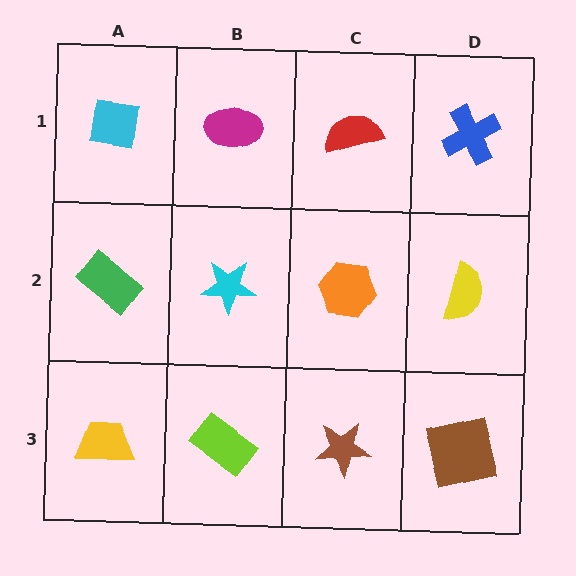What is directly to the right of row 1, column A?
A magenta ellipse.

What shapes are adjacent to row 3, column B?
A cyan star (row 2, column B), a yellow trapezoid (row 3, column A), a brown star (row 3, column C).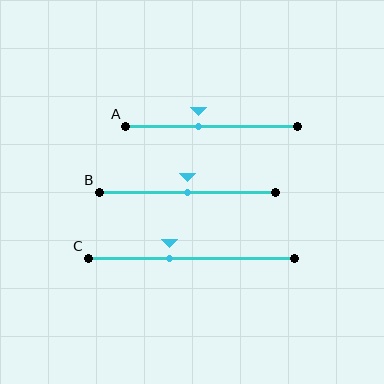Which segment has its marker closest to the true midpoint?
Segment B has its marker closest to the true midpoint.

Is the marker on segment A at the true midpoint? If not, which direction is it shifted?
No, the marker on segment A is shifted to the left by about 8% of the segment length.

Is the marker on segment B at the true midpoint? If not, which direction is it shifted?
Yes, the marker on segment B is at the true midpoint.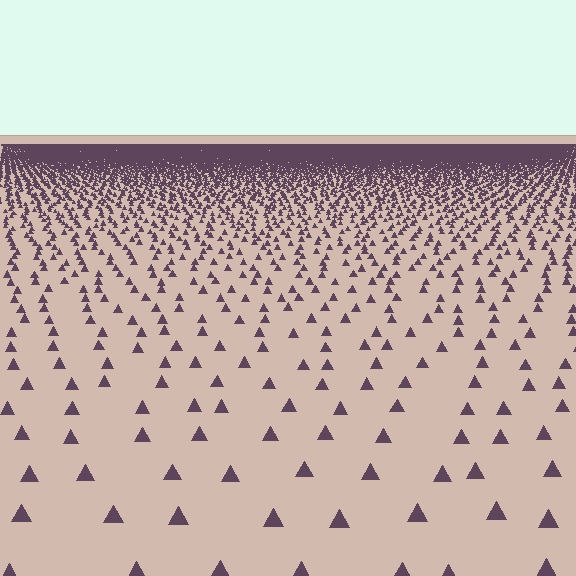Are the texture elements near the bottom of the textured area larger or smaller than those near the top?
Larger. Near the bottom, elements are closer to the viewer and appear at a bigger on-screen size.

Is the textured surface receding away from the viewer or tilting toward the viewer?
The surface is receding away from the viewer. Texture elements get smaller and denser toward the top.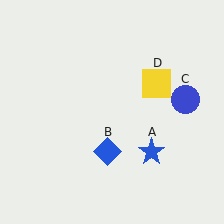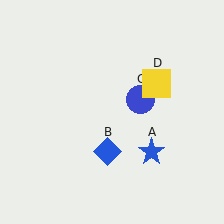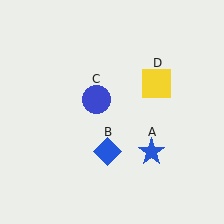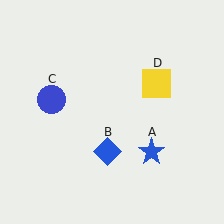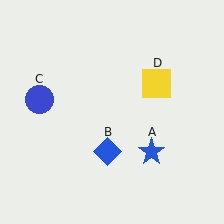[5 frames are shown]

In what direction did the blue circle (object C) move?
The blue circle (object C) moved left.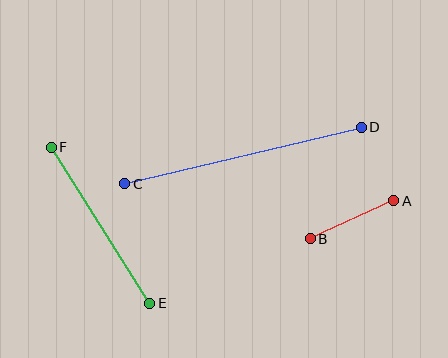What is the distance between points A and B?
The distance is approximately 92 pixels.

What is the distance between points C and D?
The distance is approximately 243 pixels.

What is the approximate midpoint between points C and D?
The midpoint is at approximately (243, 155) pixels.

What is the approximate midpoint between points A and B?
The midpoint is at approximately (352, 220) pixels.